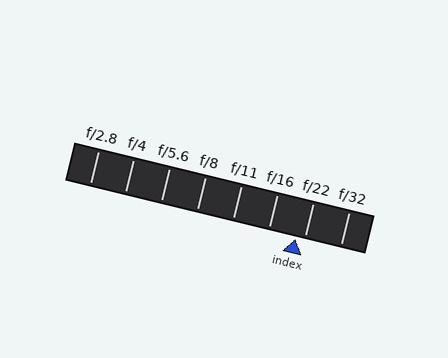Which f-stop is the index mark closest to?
The index mark is closest to f/22.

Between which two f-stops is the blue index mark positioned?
The index mark is between f/16 and f/22.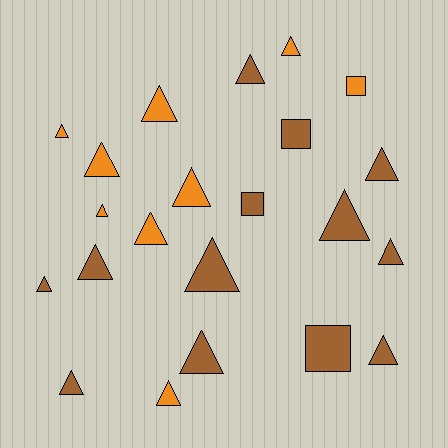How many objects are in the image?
There are 22 objects.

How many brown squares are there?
There are 3 brown squares.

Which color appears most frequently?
Brown, with 13 objects.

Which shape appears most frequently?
Triangle, with 18 objects.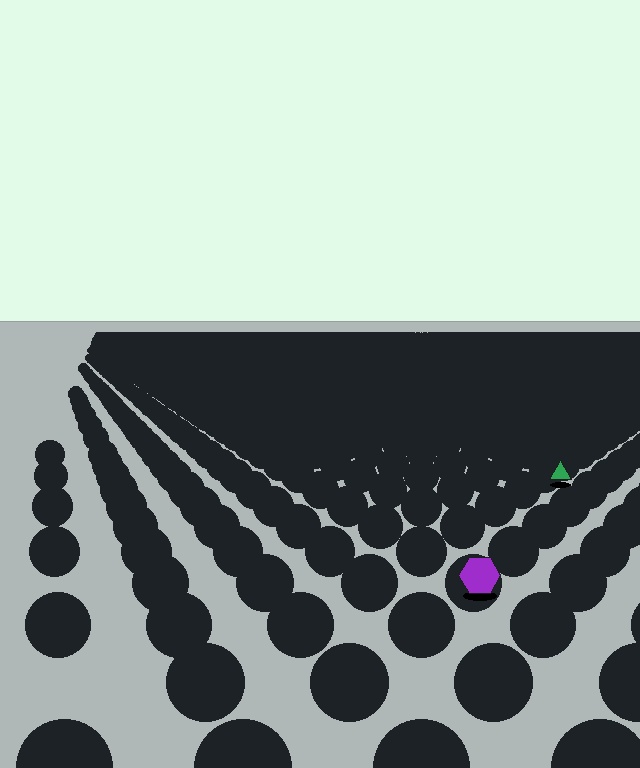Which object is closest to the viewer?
The purple hexagon is closest. The texture marks near it are larger and more spread out.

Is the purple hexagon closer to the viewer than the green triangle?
Yes. The purple hexagon is closer — you can tell from the texture gradient: the ground texture is coarser near it.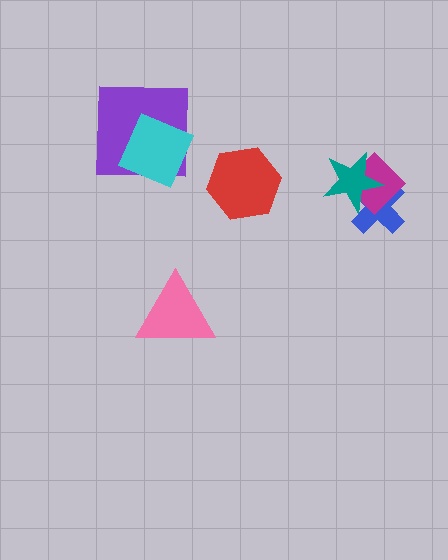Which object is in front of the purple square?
The cyan diamond is in front of the purple square.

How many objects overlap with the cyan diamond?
1 object overlaps with the cyan diamond.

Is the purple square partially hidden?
Yes, it is partially covered by another shape.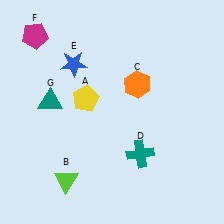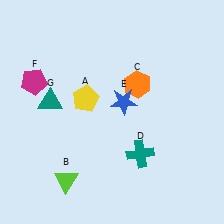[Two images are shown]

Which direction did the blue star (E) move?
The blue star (E) moved right.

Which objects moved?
The objects that moved are: the blue star (E), the magenta pentagon (F).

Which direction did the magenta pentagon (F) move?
The magenta pentagon (F) moved down.